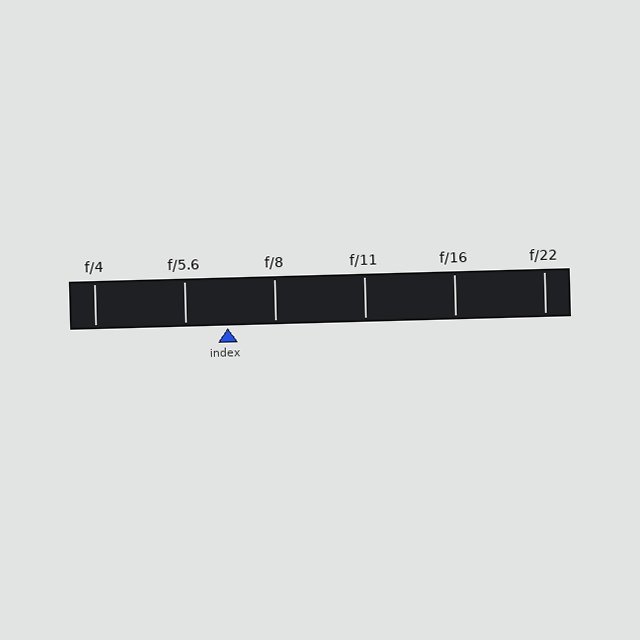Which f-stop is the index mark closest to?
The index mark is closest to f/5.6.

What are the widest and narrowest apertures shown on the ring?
The widest aperture shown is f/4 and the narrowest is f/22.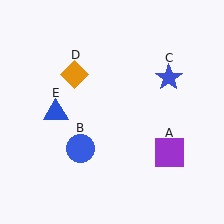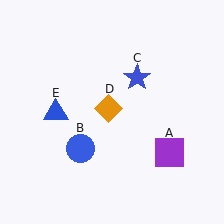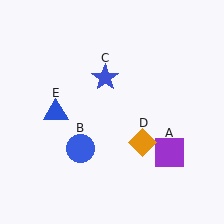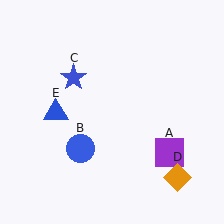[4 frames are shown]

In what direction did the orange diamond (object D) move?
The orange diamond (object D) moved down and to the right.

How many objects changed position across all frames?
2 objects changed position: blue star (object C), orange diamond (object D).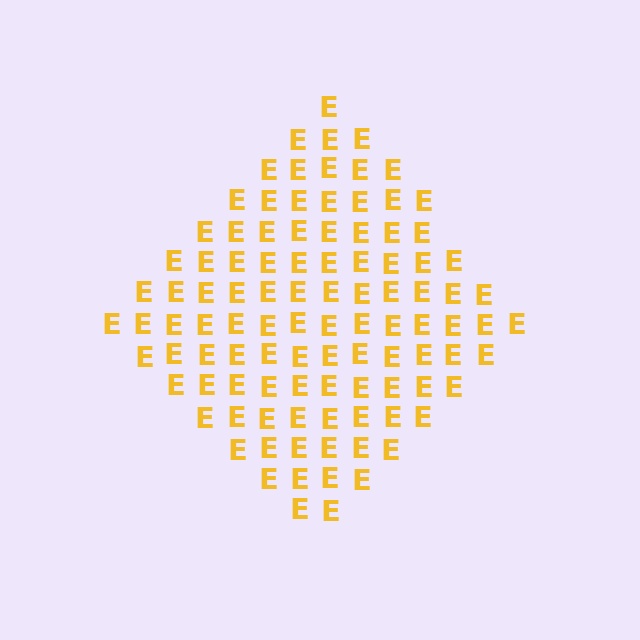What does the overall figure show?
The overall figure shows a diamond.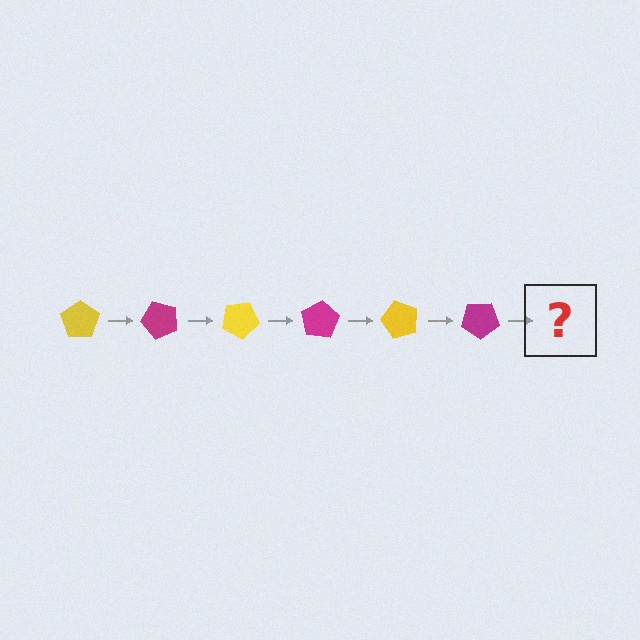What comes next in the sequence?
The next element should be a yellow pentagon, rotated 300 degrees from the start.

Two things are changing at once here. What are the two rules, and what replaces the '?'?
The two rules are that it rotates 50 degrees each step and the color cycles through yellow and magenta. The '?' should be a yellow pentagon, rotated 300 degrees from the start.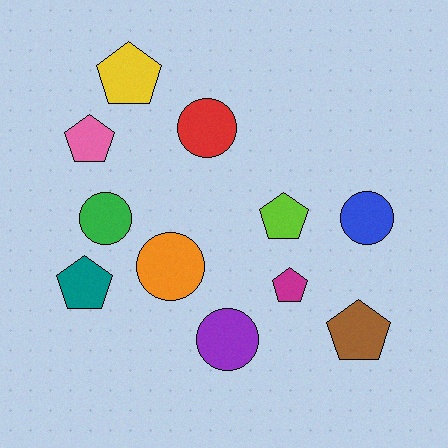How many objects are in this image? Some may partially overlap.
There are 11 objects.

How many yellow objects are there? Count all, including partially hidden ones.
There is 1 yellow object.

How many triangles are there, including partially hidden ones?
There are no triangles.